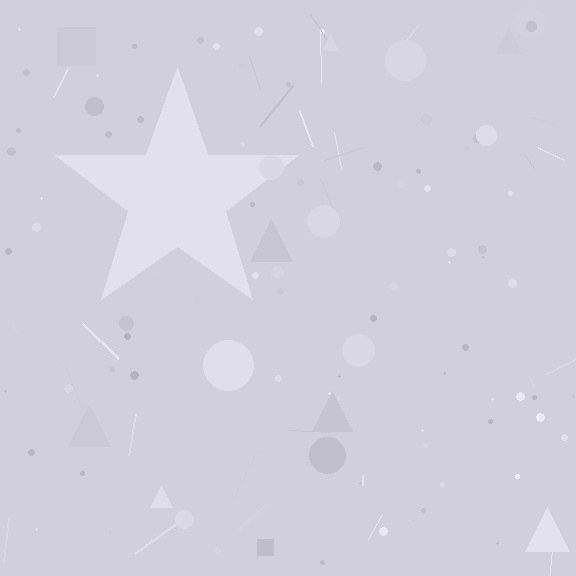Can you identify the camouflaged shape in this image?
The camouflaged shape is a star.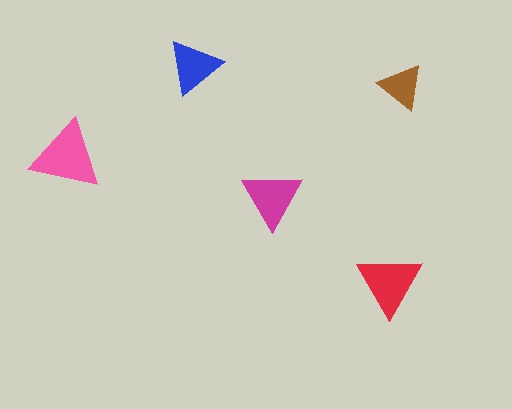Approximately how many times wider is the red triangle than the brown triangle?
About 1.5 times wider.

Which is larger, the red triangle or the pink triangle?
The pink one.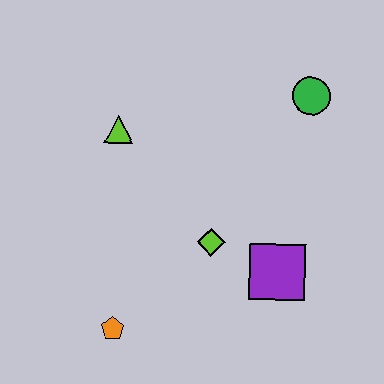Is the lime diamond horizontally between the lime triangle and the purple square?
Yes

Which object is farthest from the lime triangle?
The purple square is farthest from the lime triangle.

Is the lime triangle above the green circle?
No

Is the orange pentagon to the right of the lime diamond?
No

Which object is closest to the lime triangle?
The lime diamond is closest to the lime triangle.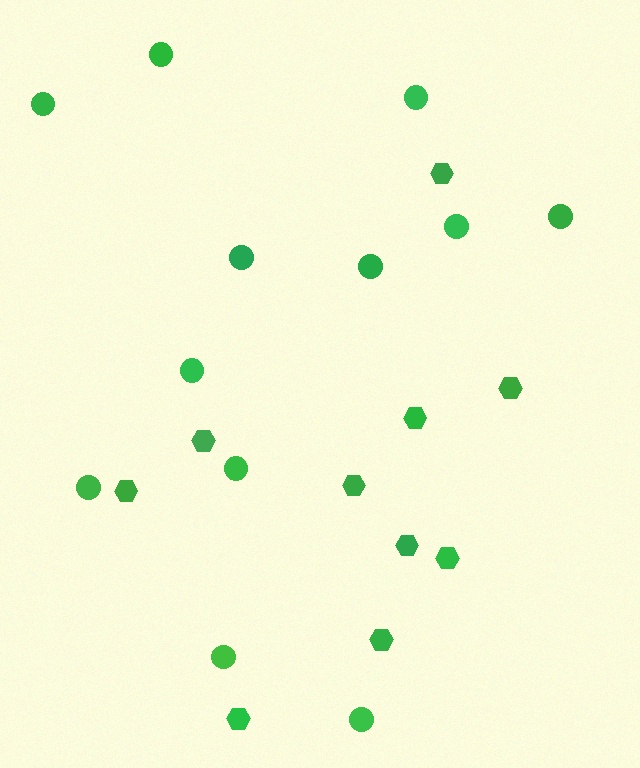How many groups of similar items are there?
There are 2 groups: one group of circles (12) and one group of hexagons (10).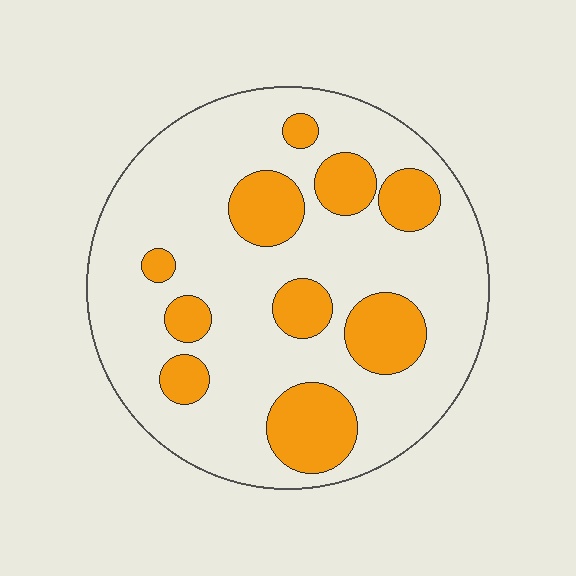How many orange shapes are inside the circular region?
10.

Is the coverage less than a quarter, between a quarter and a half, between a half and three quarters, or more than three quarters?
Less than a quarter.